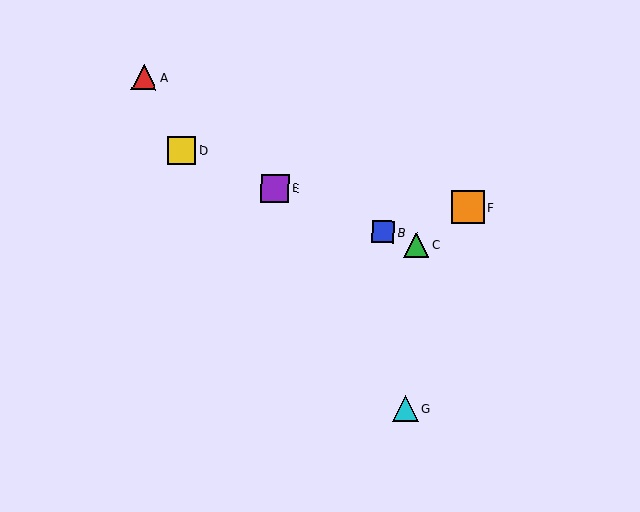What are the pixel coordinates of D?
Object D is at (182, 151).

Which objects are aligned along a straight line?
Objects B, C, D, E are aligned along a straight line.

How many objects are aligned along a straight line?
4 objects (B, C, D, E) are aligned along a straight line.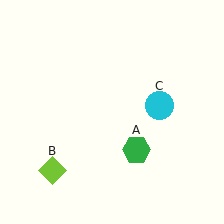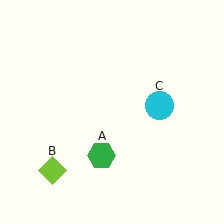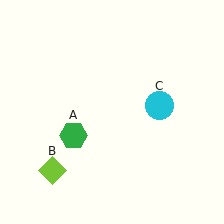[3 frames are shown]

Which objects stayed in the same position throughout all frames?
Lime diamond (object B) and cyan circle (object C) remained stationary.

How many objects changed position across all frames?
1 object changed position: green hexagon (object A).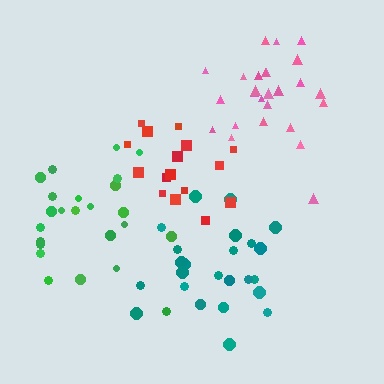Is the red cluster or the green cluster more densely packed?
Red.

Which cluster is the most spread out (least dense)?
Green.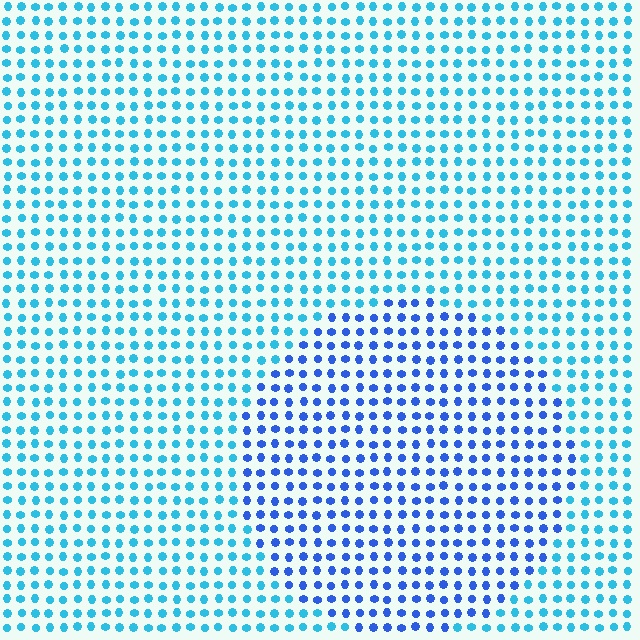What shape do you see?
I see a circle.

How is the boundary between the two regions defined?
The boundary is defined purely by a slight shift in hue (about 33 degrees). Spacing, size, and orientation are identical on both sides.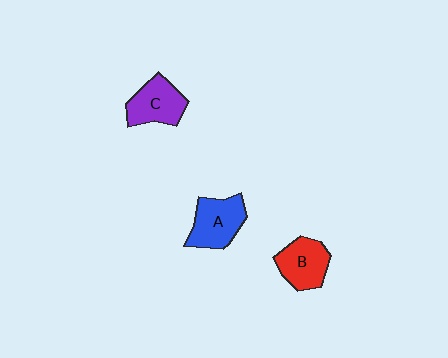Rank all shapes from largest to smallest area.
From largest to smallest: A (blue), C (purple), B (red).